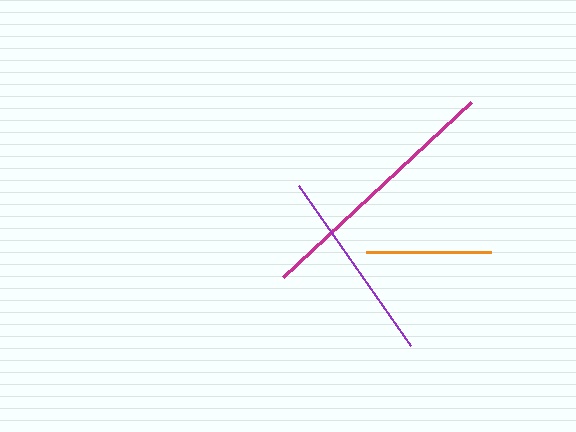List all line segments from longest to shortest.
From longest to shortest: magenta, purple, orange.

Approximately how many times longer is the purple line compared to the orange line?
The purple line is approximately 1.6 times the length of the orange line.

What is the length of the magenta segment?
The magenta segment is approximately 257 pixels long.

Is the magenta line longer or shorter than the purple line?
The magenta line is longer than the purple line.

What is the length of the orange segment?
The orange segment is approximately 126 pixels long.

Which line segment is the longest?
The magenta line is the longest at approximately 257 pixels.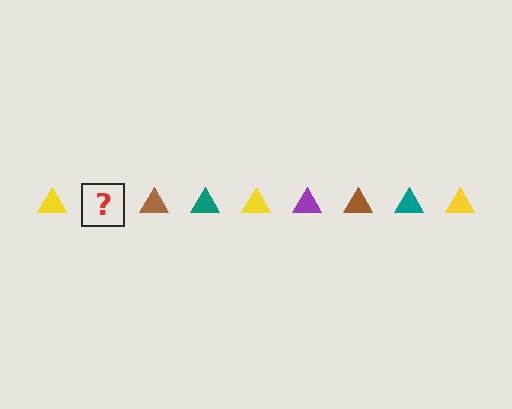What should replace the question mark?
The question mark should be replaced with a purple triangle.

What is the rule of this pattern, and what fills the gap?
The rule is that the pattern cycles through yellow, purple, brown, teal triangles. The gap should be filled with a purple triangle.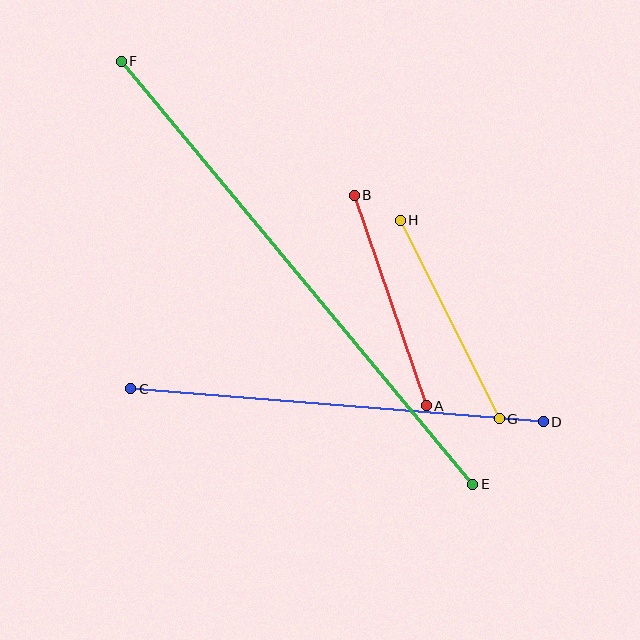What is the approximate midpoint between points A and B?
The midpoint is at approximately (390, 300) pixels.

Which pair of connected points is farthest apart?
Points E and F are farthest apart.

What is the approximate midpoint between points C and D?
The midpoint is at approximately (337, 405) pixels.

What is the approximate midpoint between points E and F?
The midpoint is at approximately (297, 273) pixels.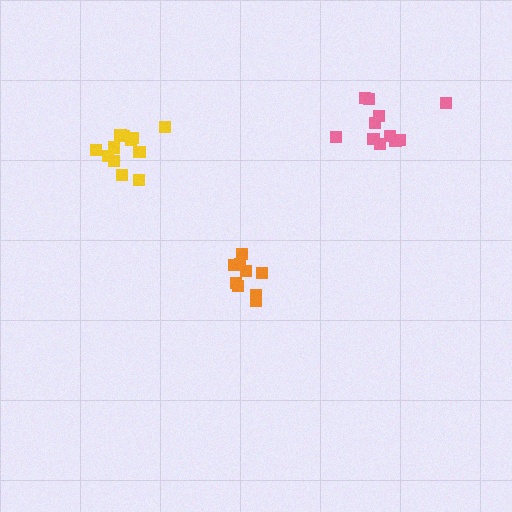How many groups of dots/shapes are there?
There are 3 groups.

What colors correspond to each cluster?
The clusters are colored: orange, yellow, pink.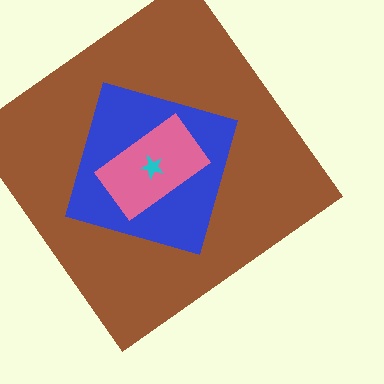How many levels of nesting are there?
4.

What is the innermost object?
The cyan star.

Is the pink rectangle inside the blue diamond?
Yes.